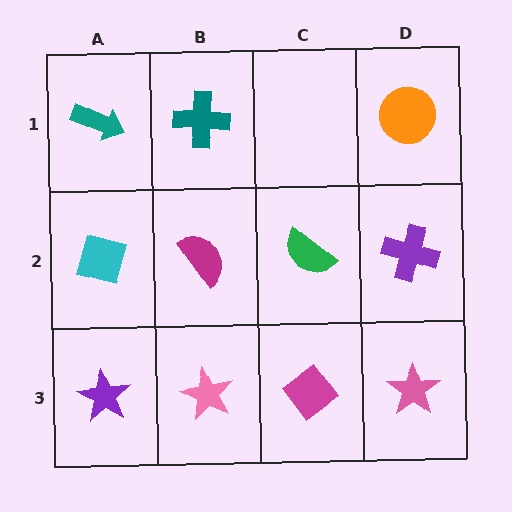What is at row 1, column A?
A teal arrow.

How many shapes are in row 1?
3 shapes.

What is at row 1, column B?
A teal cross.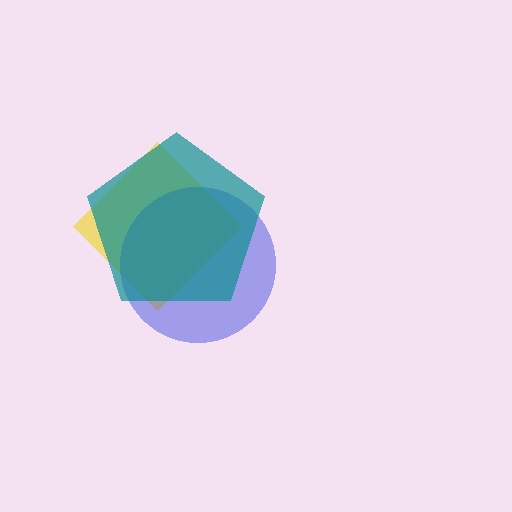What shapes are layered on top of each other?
The layered shapes are: a yellow diamond, a blue circle, a teal pentagon.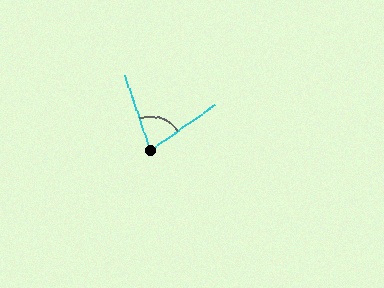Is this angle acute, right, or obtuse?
It is acute.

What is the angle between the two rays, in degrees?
Approximately 74 degrees.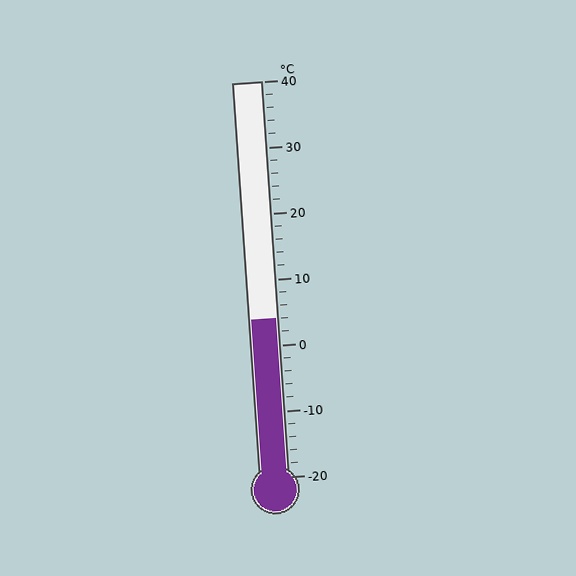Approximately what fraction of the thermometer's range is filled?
The thermometer is filled to approximately 40% of its range.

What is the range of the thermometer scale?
The thermometer scale ranges from -20°C to 40°C.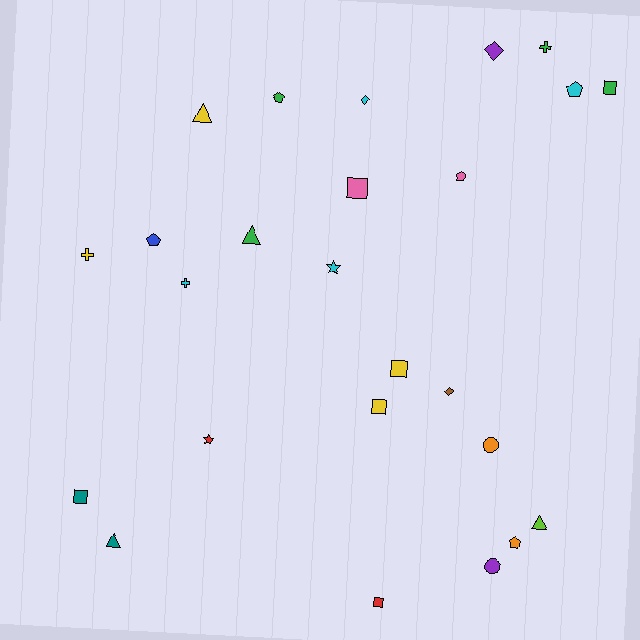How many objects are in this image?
There are 25 objects.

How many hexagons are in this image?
There are no hexagons.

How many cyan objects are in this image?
There are 4 cyan objects.